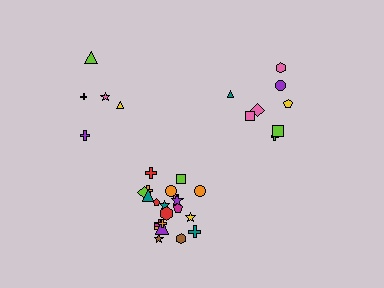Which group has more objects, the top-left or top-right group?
The top-right group.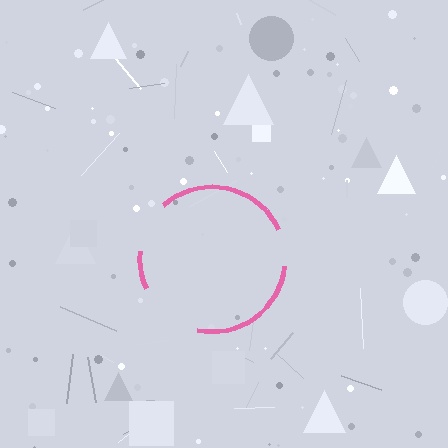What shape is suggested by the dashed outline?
The dashed outline suggests a circle.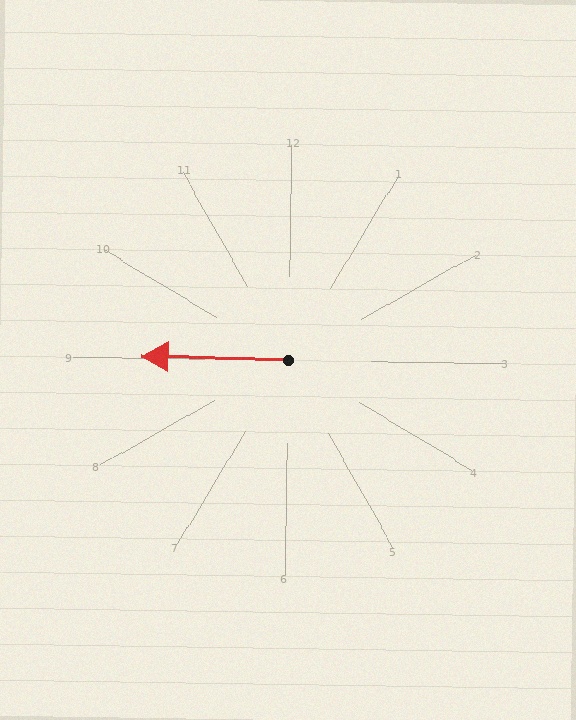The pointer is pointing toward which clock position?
Roughly 9 o'clock.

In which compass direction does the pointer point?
West.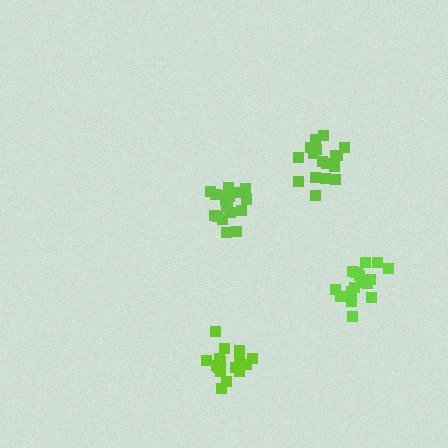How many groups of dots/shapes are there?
There are 4 groups.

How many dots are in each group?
Group 1: 17 dots, Group 2: 18 dots, Group 3: 19 dots, Group 4: 18 dots (72 total).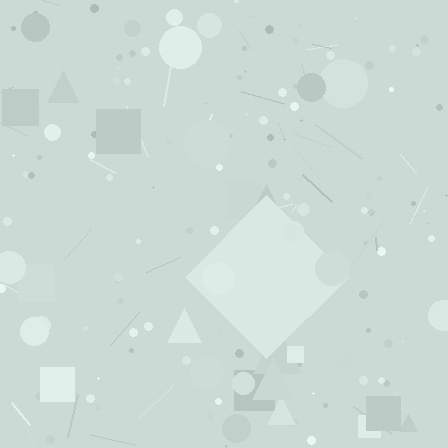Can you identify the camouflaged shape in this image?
The camouflaged shape is a diamond.